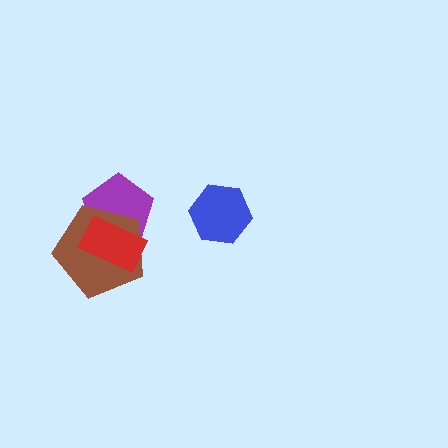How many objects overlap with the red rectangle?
2 objects overlap with the red rectangle.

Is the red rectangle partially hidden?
No, no other shape covers it.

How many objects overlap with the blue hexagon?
0 objects overlap with the blue hexagon.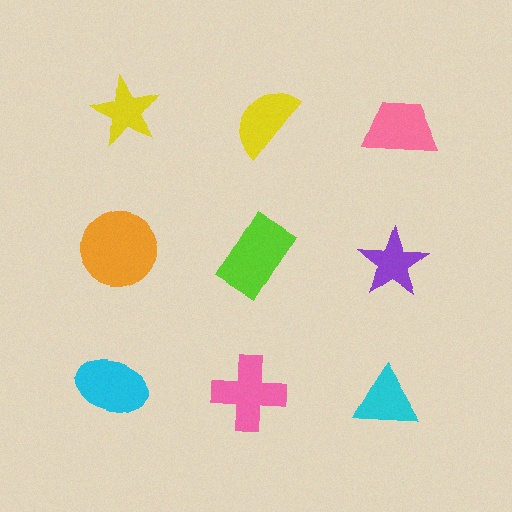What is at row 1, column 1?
A yellow star.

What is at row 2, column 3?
A purple star.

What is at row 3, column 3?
A cyan triangle.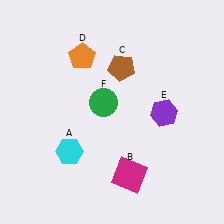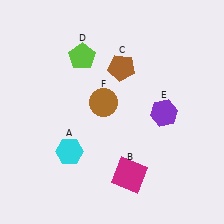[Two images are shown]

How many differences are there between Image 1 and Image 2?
There are 2 differences between the two images.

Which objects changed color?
D changed from orange to lime. F changed from green to brown.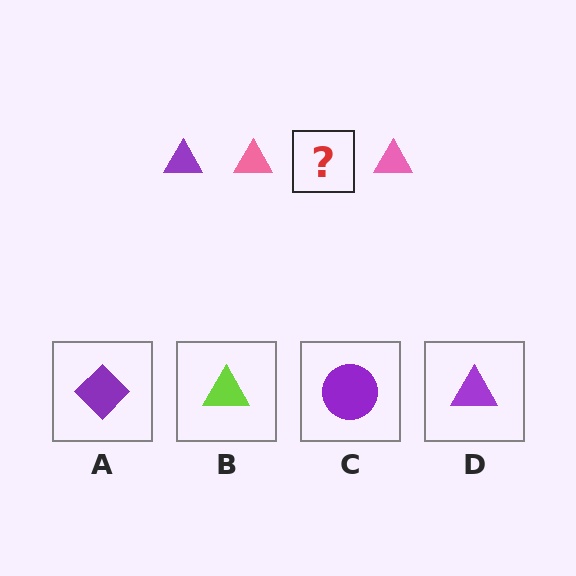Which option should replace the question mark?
Option D.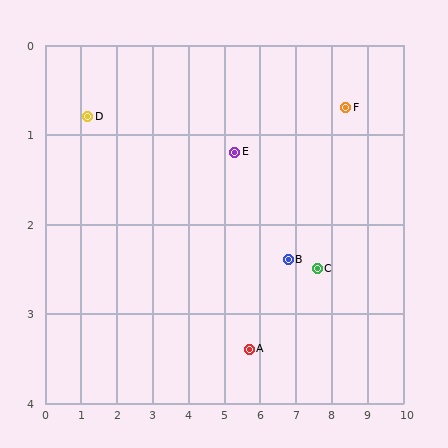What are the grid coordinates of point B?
Point B is at approximately (6.8, 2.4).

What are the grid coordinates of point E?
Point E is at approximately (5.3, 1.2).